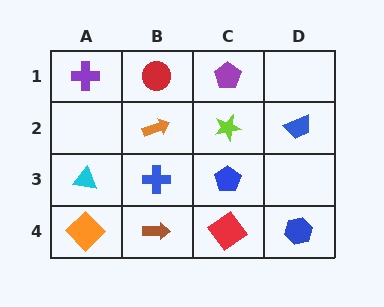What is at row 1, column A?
A purple cross.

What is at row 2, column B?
An orange arrow.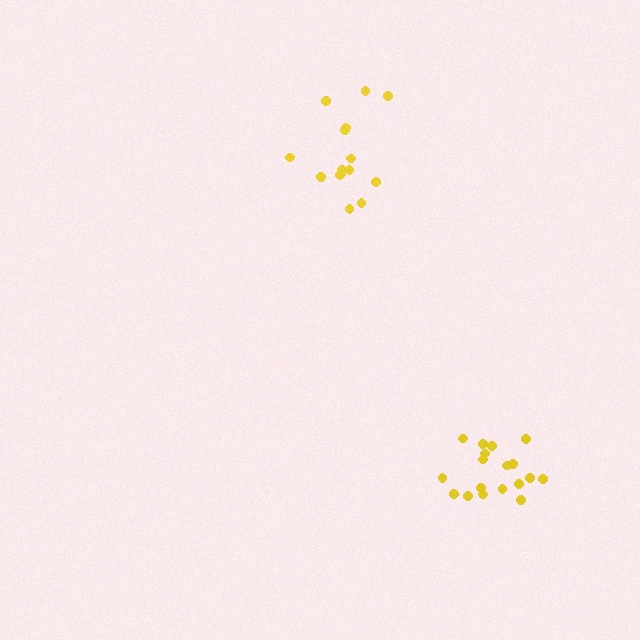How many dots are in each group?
Group 1: 15 dots, Group 2: 18 dots (33 total).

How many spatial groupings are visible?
There are 2 spatial groupings.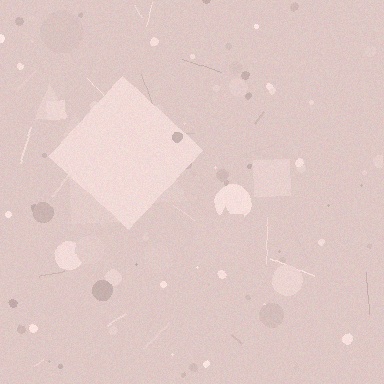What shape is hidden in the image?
A diamond is hidden in the image.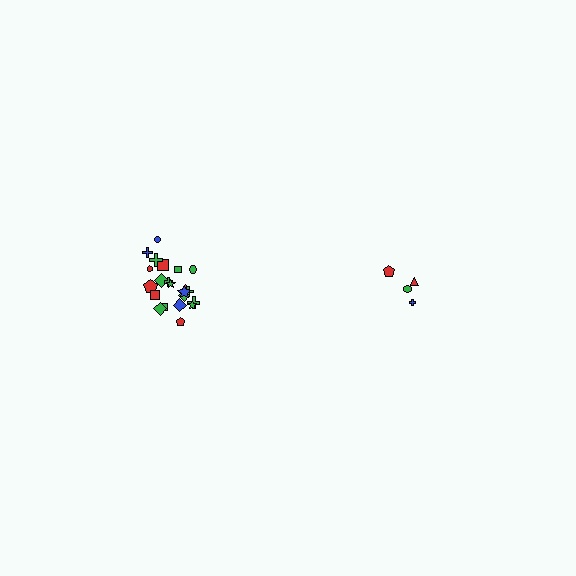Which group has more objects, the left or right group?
The left group.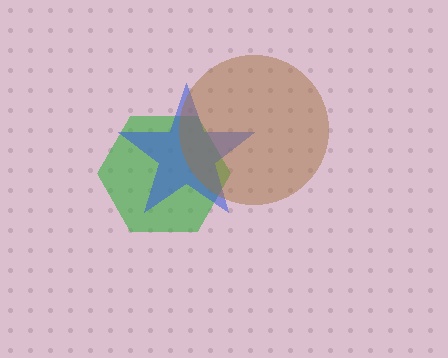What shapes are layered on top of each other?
The layered shapes are: a green hexagon, a blue star, a brown circle.